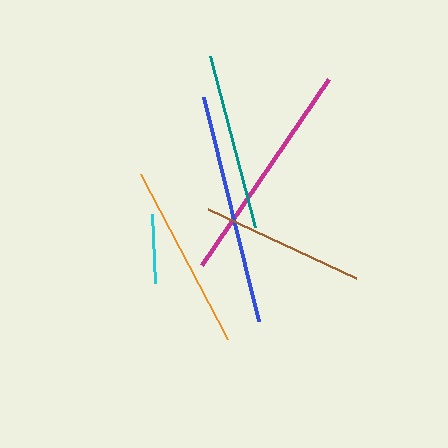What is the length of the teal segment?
The teal segment is approximately 177 pixels long.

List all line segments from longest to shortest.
From longest to shortest: blue, magenta, orange, teal, brown, cyan.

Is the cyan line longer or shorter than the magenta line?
The magenta line is longer than the cyan line.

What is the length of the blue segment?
The blue segment is approximately 231 pixels long.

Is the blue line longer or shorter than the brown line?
The blue line is longer than the brown line.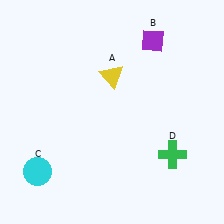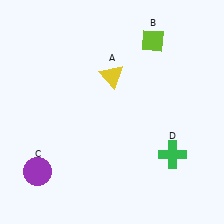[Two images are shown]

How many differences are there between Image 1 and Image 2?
There are 2 differences between the two images.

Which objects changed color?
B changed from purple to lime. C changed from cyan to purple.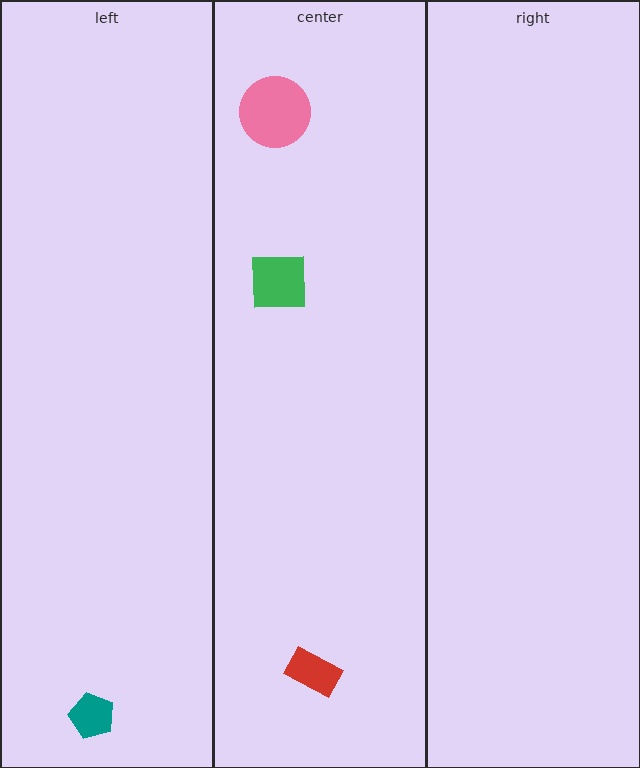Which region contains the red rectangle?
The center region.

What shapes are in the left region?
The teal pentagon.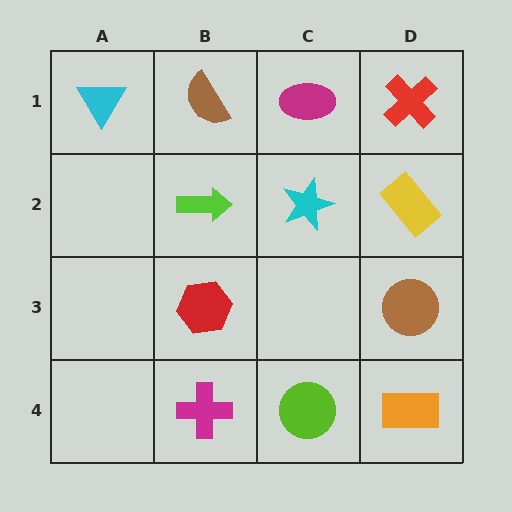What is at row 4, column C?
A lime circle.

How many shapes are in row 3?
2 shapes.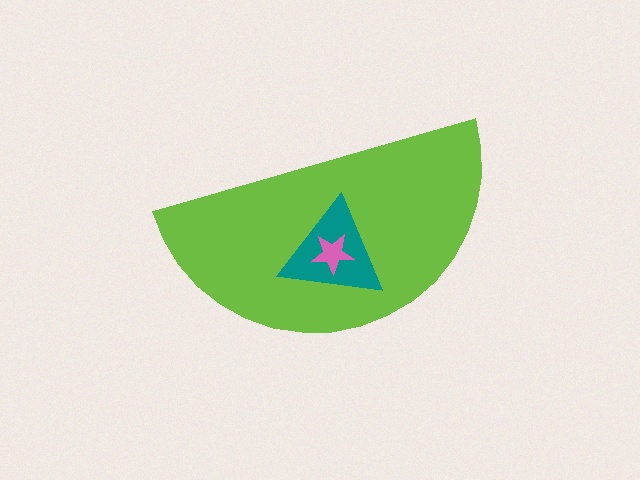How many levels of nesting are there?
3.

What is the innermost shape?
The pink star.